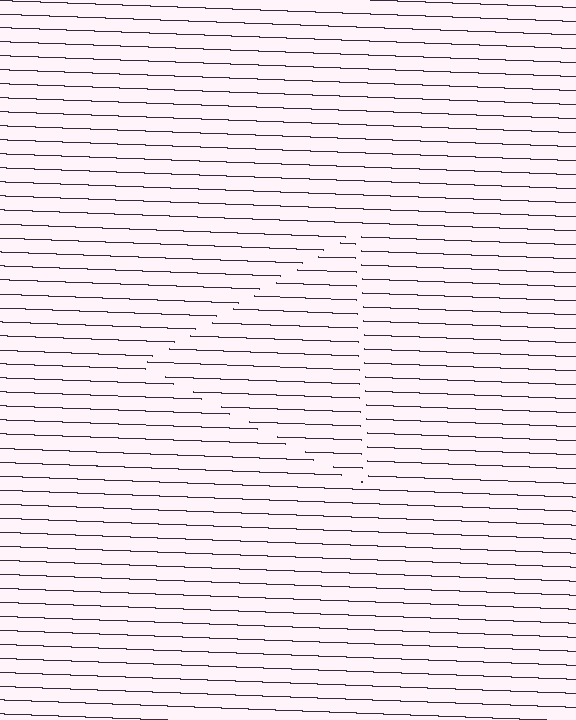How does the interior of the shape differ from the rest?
The interior of the shape contains the same grating, shifted by half a period — the contour is defined by the phase discontinuity where line-ends from the inner and outer gratings abut.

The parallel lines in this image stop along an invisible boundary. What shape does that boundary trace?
An illusory triangle. The interior of the shape contains the same grating, shifted by half a period — the contour is defined by the phase discontinuity where line-ends from the inner and outer gratings abut.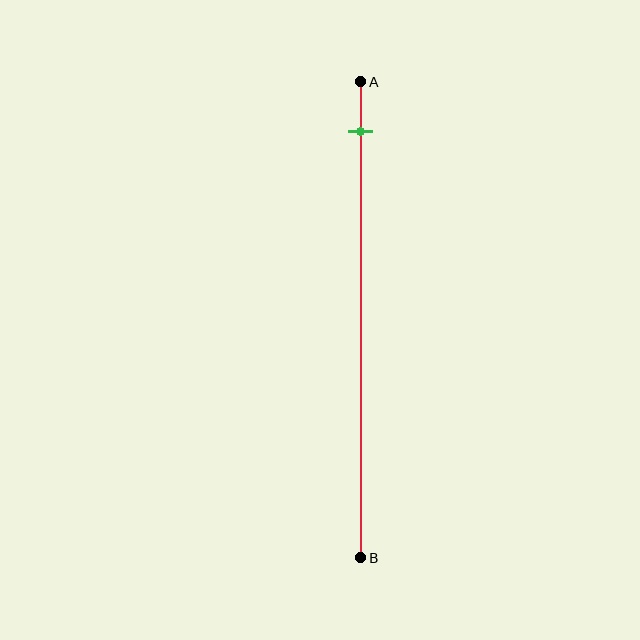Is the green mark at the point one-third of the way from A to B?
No, the mark is at about 10% from A, not at the 33% one-third point.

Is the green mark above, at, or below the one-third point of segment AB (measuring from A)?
The green mark is above the one-third point of segment AB.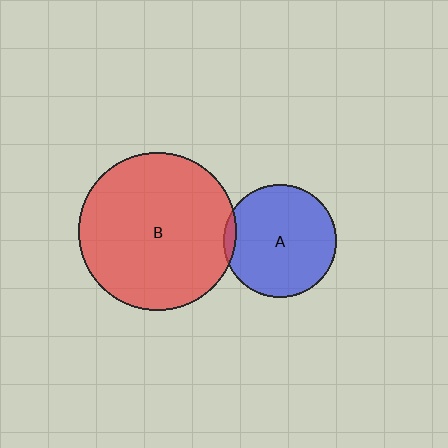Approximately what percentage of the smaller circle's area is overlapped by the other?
Approximately 5%.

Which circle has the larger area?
Circle B (red).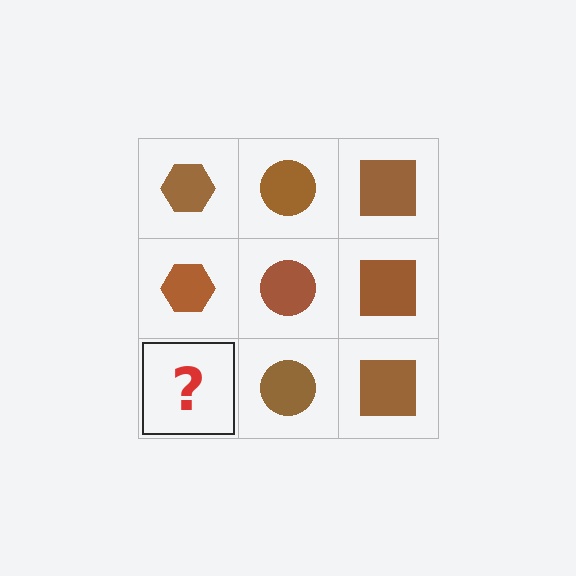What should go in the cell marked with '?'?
The missing cell should contain a brown hexagon.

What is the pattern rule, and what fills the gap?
The rule is that each column has a consistent shape. The gap should be filled with a brown hexagon.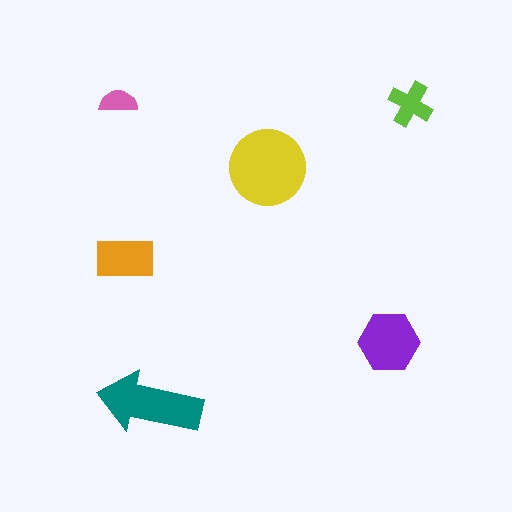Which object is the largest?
The yellow circle.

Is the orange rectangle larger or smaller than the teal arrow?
Smaller.